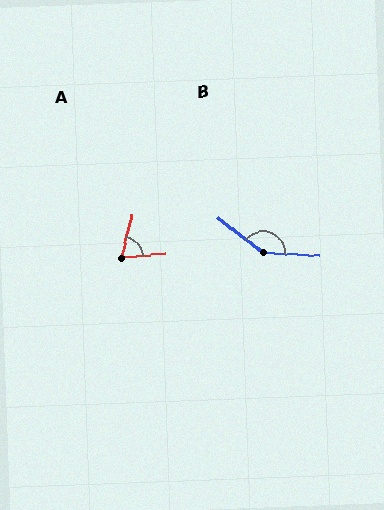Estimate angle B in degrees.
Approximately 147 degrees.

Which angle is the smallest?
A, at approximately 70 degrees.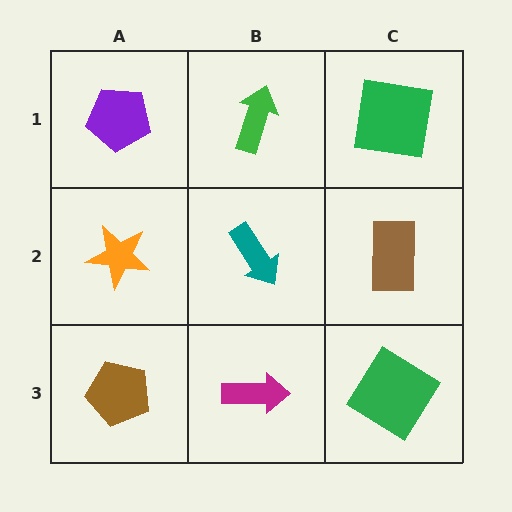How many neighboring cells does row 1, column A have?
2.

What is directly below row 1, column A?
An orange star.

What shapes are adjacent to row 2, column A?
A purple pentagon (row 1, column A), a brown pentagon (row 3, column A), a teal arrow (row 2, column B).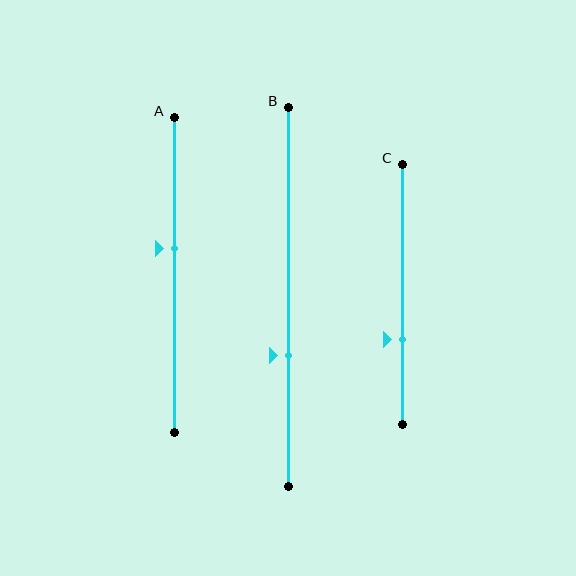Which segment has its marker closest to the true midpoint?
Segment A has its marker closest to the true midpoint.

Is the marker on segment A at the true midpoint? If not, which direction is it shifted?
No, the marker on segment A is shifted upward by about 9% of the segment length.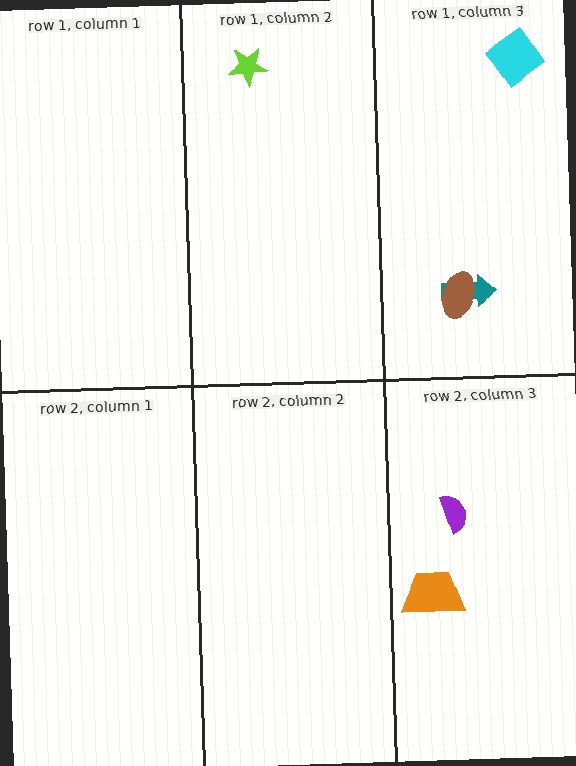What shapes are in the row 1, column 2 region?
The lime star.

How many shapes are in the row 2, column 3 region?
2.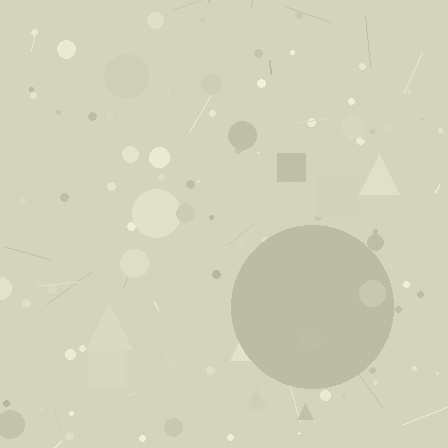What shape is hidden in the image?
A circle is hidden in the image.